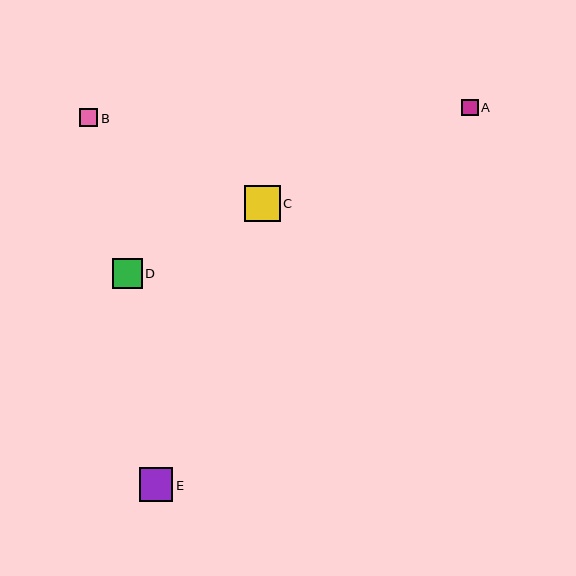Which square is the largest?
Square C is the largest with a size of approximately 36 pixels.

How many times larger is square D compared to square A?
Square D is approximately 1.8 times the size of square A.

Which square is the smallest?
Square A is the smallest with a size of approximately 17 pixels.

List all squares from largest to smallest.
From largest to smallest: C, E, D, B, A.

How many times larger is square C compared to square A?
Square C is approximately 2.1 times the size of square A.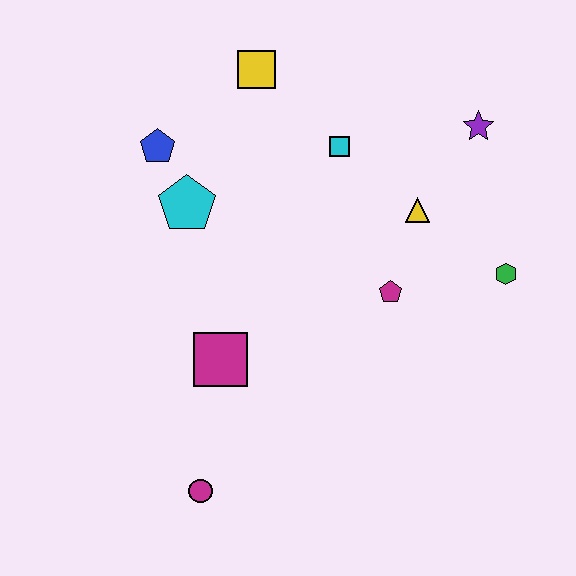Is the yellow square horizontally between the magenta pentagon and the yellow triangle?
No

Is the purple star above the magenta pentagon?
Yes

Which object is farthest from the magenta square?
The purple star is farthest from the magenta square.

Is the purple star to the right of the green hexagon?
No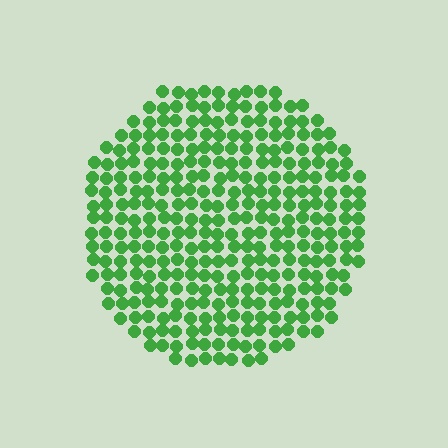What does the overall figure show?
The overall figure shows a circle.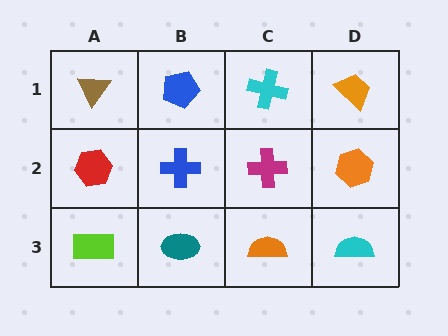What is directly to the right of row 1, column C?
An orange trapezoid.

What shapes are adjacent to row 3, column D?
An orange hexagon (row 2, column D), an orange semicircle (row 3, column C).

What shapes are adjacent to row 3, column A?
A red hexagon (row 2, column A), a teal ellipse (row 3, column B).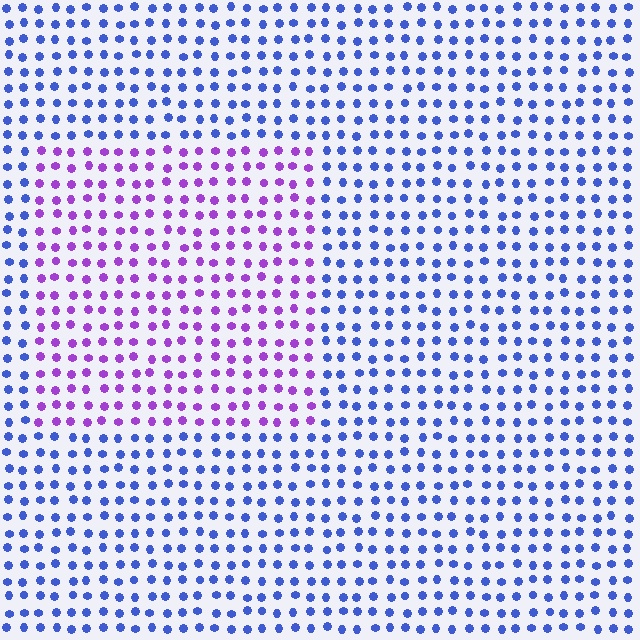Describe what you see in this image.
The image is filled with small blue elements in a uniform arrangement. A rectangle-shaped region is visible where the elements are tinted to a slightly different hue, forming a subtle color boundary.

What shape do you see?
I see a rectangle.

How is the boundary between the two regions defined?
The boundary is defined purely by a slight shift in hue (about 53 degrees). Spacing, size, and orientation are identical on both sides.